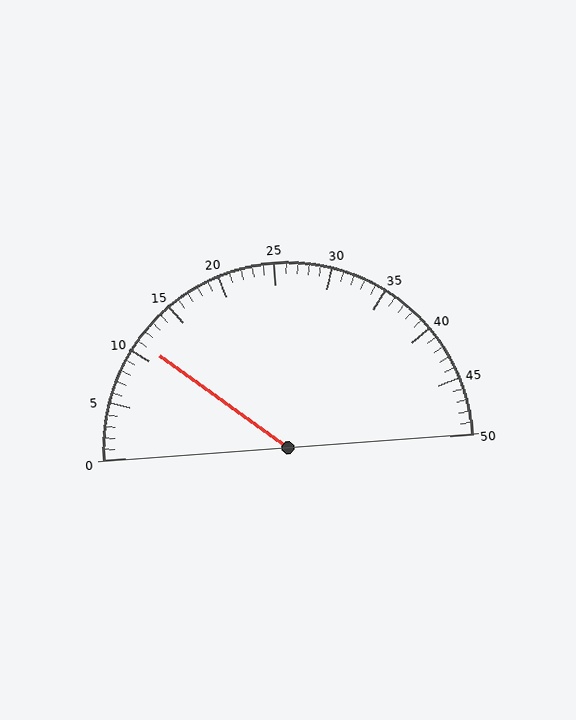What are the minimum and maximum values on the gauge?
The gauge ranges from 0 to 50.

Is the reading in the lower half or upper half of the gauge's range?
The reading is in the lower half of the range (0 to 50).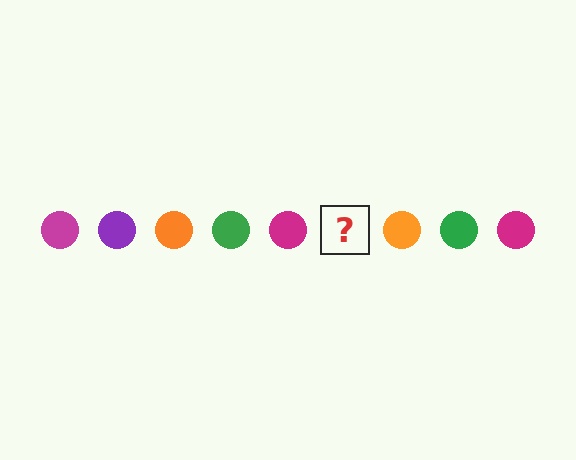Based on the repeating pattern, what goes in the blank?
The blank should be a purple circle.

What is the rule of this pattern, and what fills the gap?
The rule is that the pattern cycles through magenta, purple, orange, green circles. The gap should be filled with a purple circle.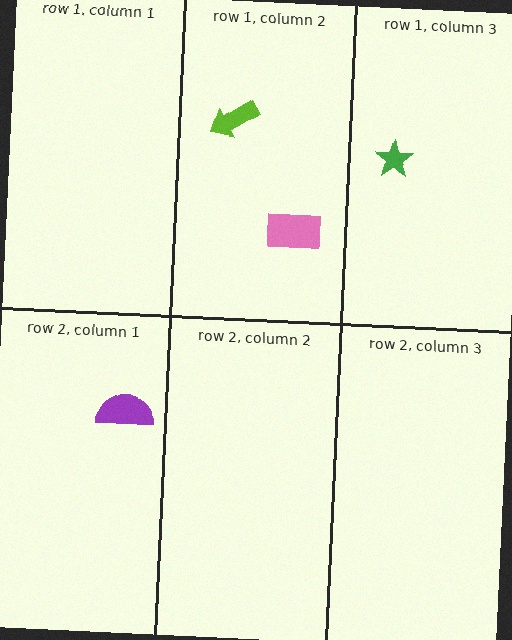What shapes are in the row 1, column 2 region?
The pink rectangle, the lime arrow.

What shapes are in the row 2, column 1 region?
The purple semicircle.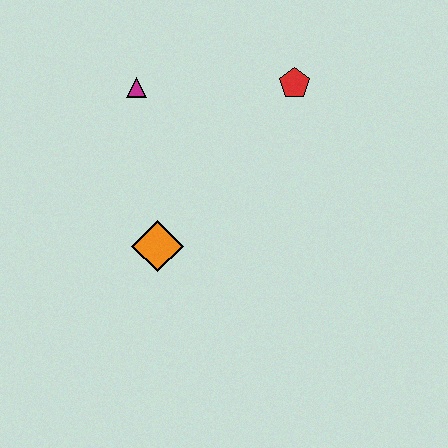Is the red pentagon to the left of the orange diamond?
No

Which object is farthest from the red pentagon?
The orange diamond is farthest from the red pentagon.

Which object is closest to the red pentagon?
The magenta triangle is closest to the red pentagon.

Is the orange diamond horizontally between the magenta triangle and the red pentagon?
Yes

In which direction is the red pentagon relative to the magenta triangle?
The red pentagon is to the right of the magenta triangle.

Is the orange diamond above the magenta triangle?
No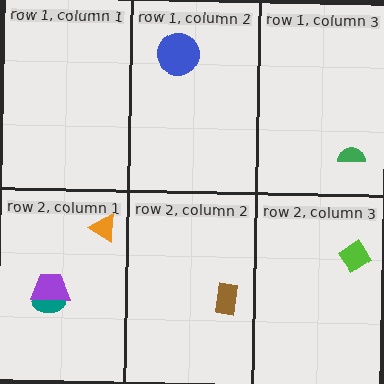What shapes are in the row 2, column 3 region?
The lime diamond.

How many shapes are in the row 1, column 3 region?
1.